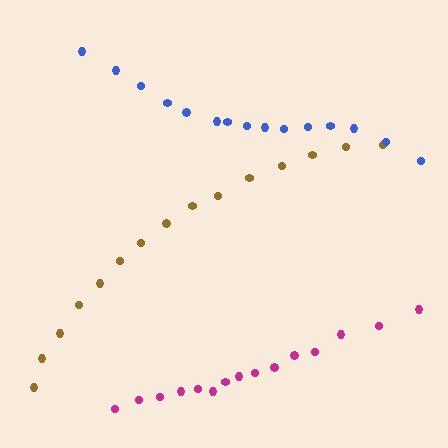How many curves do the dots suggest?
There are 3 distinct paths.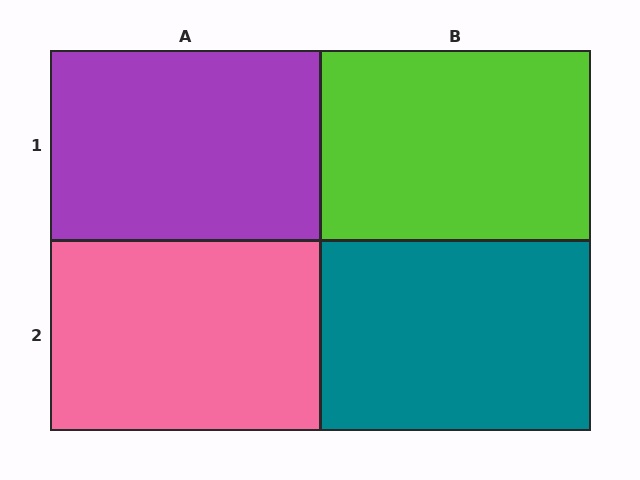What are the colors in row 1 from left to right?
Purple, lime.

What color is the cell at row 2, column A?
Pink.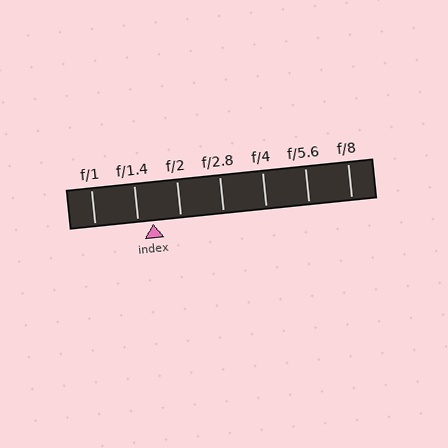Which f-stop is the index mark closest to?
The index mark is closest to f/1.4.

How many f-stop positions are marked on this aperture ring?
There are 7 f-stop positions marked.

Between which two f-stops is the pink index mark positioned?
The index mark is between f/1.4 and f/2.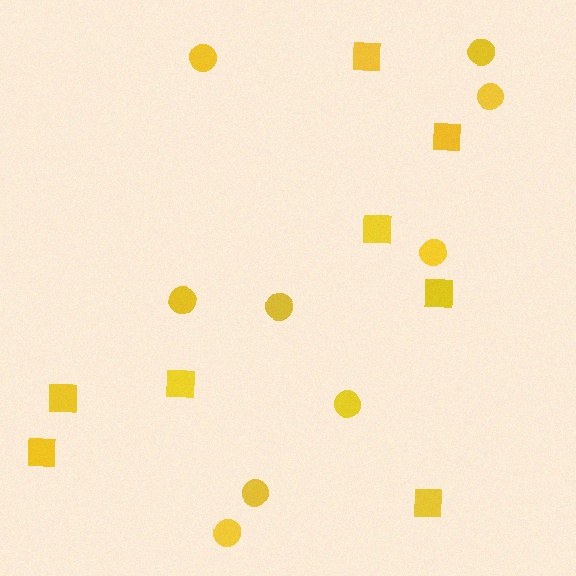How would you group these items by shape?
There are 2 groups: one group of circles (9) and one group of squares (8).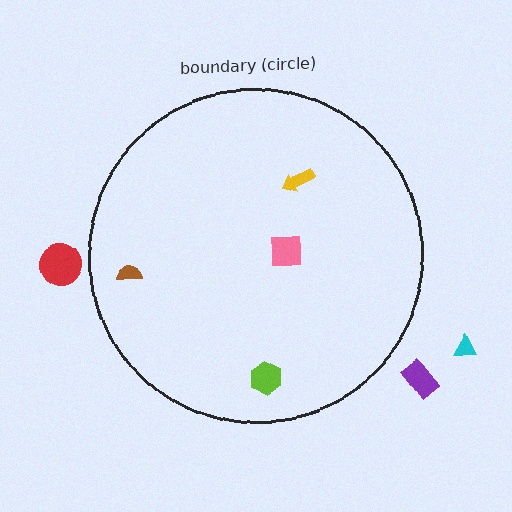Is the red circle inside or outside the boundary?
Outside.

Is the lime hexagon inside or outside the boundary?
Inside.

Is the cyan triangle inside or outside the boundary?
Outside.